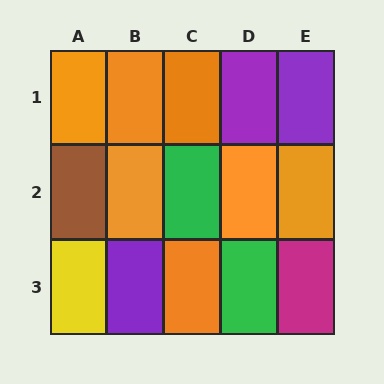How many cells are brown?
1 cell is brown.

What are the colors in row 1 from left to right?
Orange, orange, orange, purple, purple.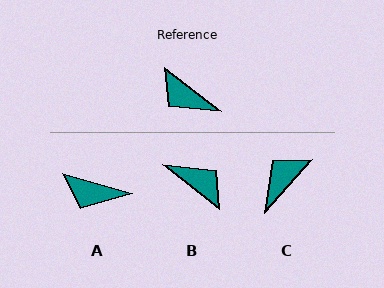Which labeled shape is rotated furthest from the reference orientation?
B, about 179 degrees away.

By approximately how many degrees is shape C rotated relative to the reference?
Approximately 94 degrees clockwise.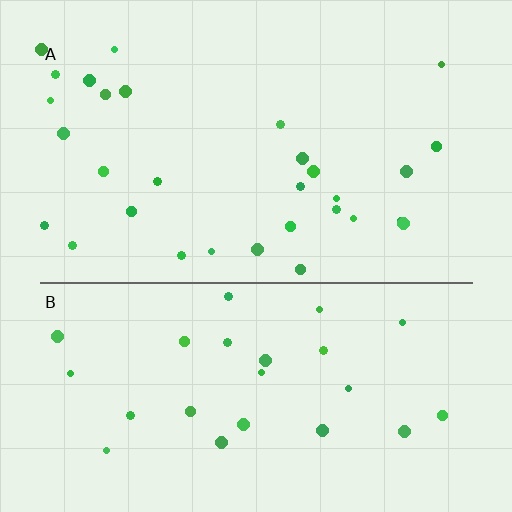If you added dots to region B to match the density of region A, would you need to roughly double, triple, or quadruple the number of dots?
Approximately double.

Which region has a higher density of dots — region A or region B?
A (the top).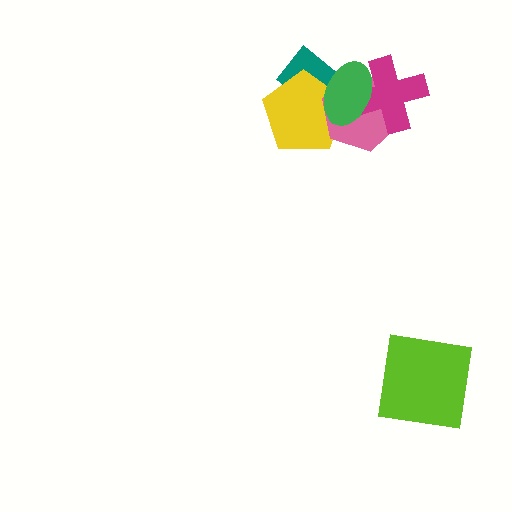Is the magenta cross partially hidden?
Yes, it is partially covered by another shape.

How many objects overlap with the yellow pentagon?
3 objects overlap with the yellow pentagon.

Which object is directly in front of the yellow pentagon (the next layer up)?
The pink hexagon is directly in front of the yellow pentagon.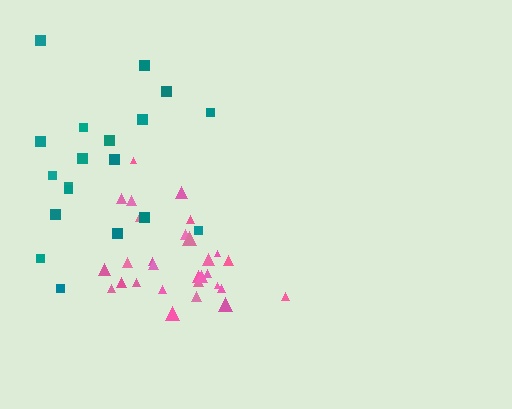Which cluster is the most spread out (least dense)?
Teal.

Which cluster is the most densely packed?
Pink.